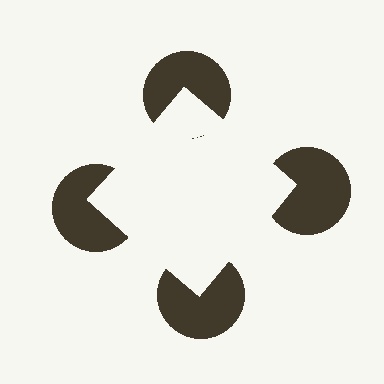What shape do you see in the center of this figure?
An illusory square — its edges are inferred from the aligned wedge cuts in the pac-man discs, not physically drawn.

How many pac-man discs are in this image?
There are 4 — one at each vertex of the illusory square.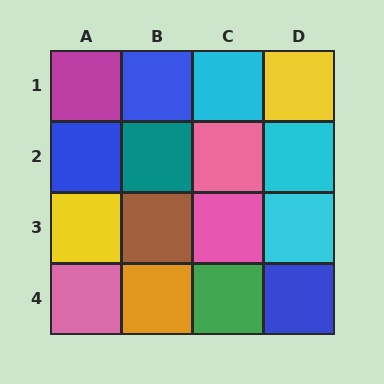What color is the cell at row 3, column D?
Cyan.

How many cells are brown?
1 cell is brown.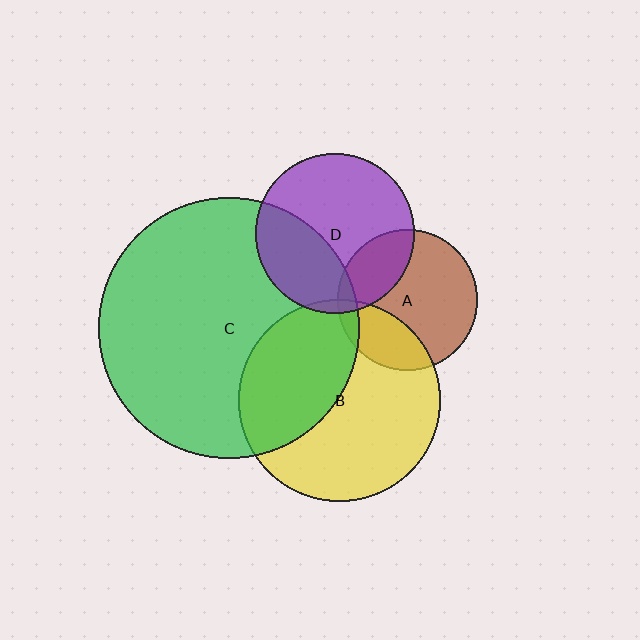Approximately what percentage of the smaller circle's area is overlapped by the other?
Approximately 40%.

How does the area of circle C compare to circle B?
Approximately 1.7 times.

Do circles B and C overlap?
Yes.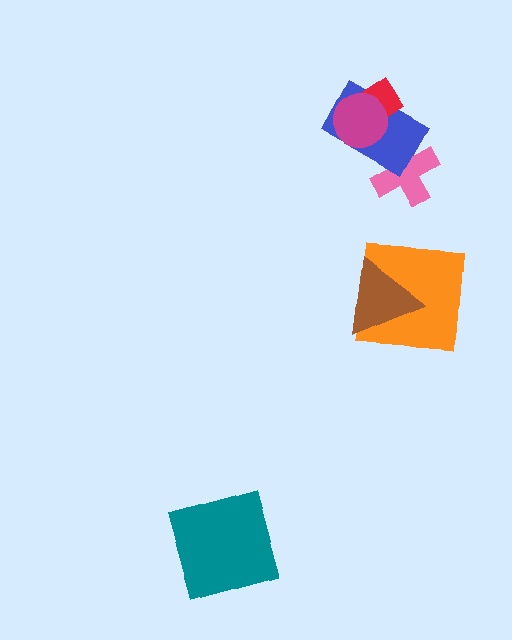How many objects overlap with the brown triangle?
1 object overlaps with the brown triangle.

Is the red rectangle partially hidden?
Yes, it is partially covered by another shape.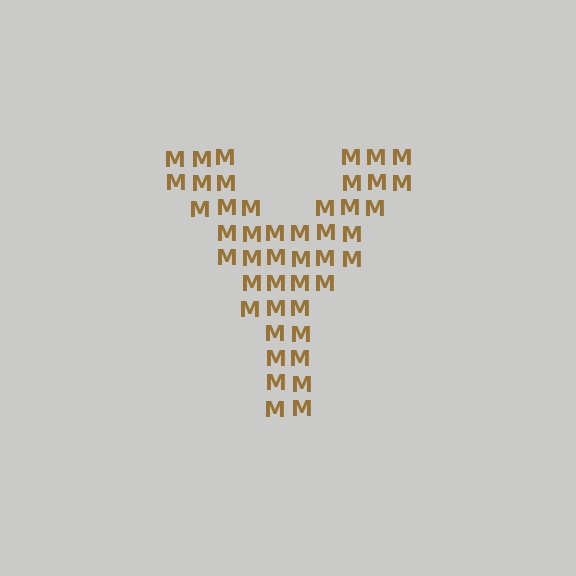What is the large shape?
The large shape is the letter Y.